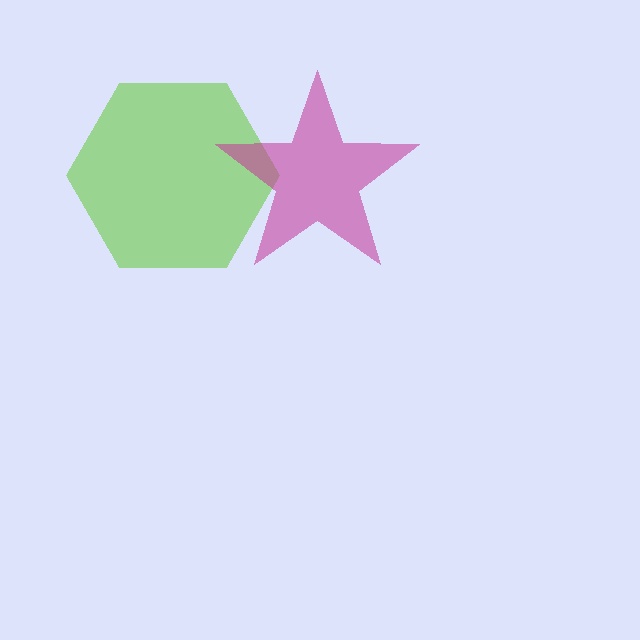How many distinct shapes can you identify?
There are 2 distinct shapes: a lime hexagon, a magenta star.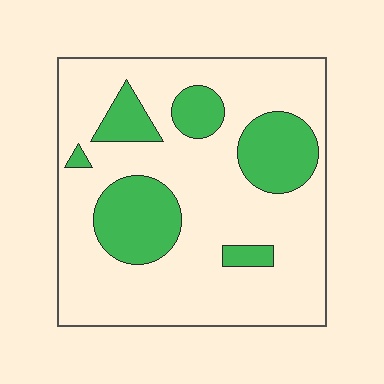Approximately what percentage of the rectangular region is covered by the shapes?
Approximately 25%.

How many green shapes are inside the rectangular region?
6.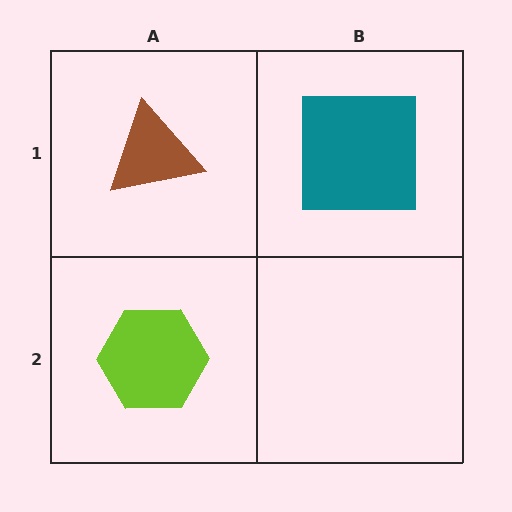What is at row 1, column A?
A brown triangle.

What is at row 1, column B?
A teal square.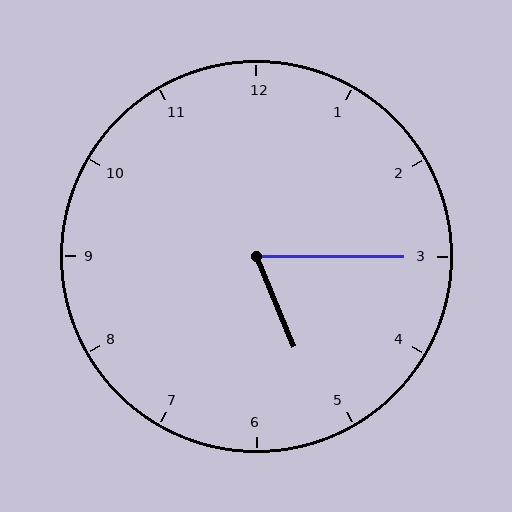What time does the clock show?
5:15.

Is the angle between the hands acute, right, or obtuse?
It is acute.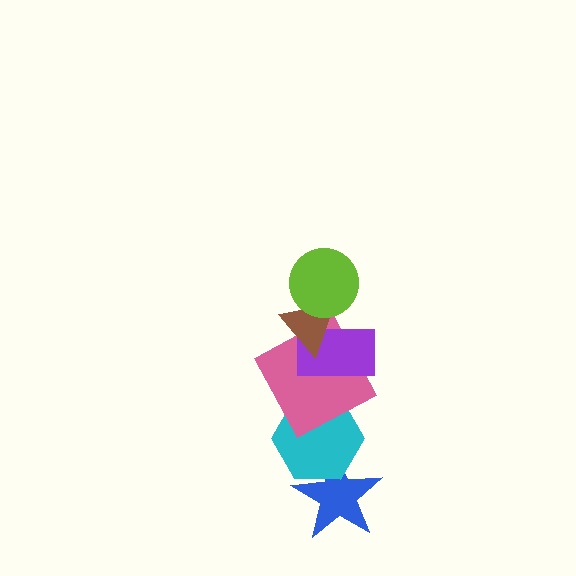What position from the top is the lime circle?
The lime circle is 1st from the top.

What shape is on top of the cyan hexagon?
The pink square is on top of the cyan hexagon.